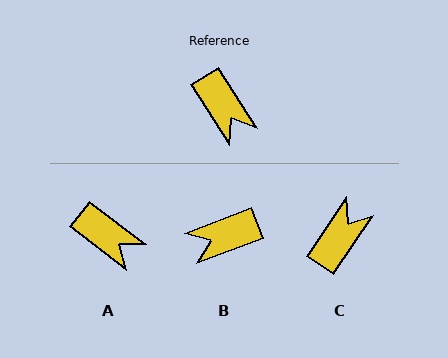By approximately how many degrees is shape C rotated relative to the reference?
Approximately 113 degrees counter-clockwise.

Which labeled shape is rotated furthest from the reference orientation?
C, about 113 degrees away.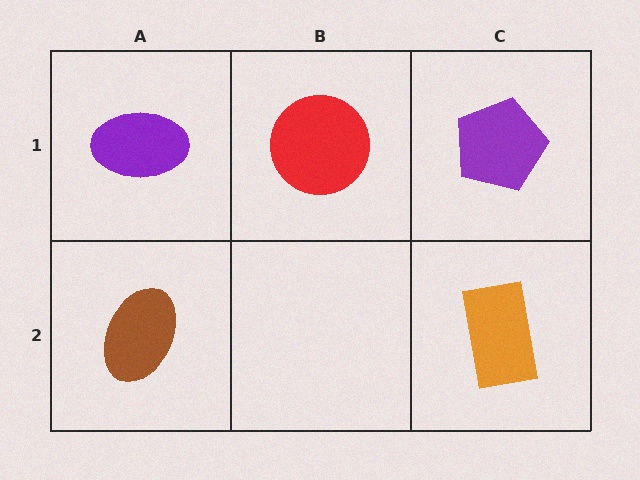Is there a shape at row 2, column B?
No, that cell is empty.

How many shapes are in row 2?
2 shapes.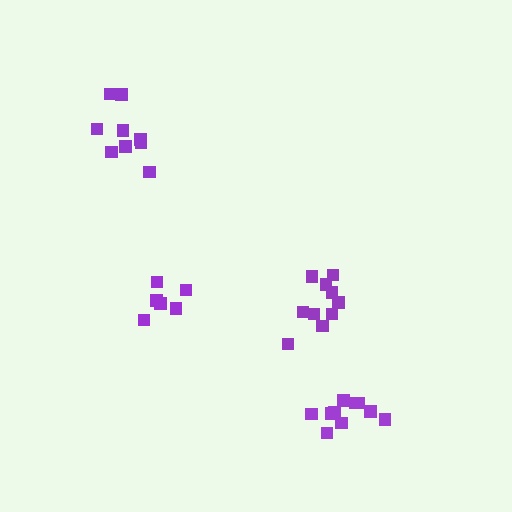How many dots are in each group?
Group 1: 6 dots, Group 2: 9 dots, Group 3: 10 dots, Group 4: 10 dots (35 total).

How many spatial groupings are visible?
There are 4 spatial groupings.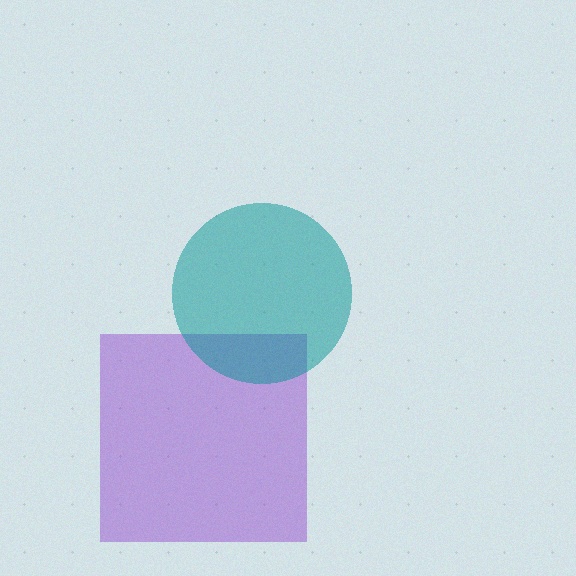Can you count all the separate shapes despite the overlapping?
Yes, there are 2 separate shapes.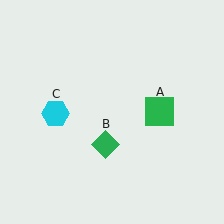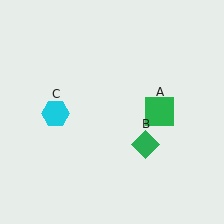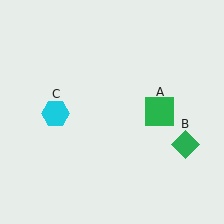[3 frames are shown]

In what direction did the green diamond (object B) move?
The green diamond (object B) moved right.